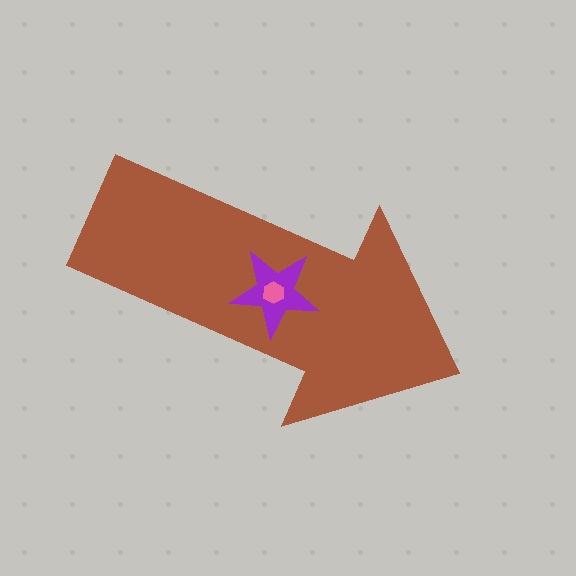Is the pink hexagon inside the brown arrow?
Yes.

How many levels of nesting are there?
3.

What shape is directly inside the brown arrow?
The purple star.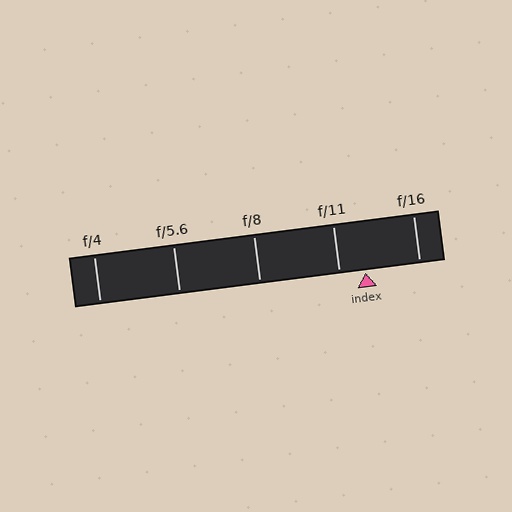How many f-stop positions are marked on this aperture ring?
There are 5 f-stop positions marked.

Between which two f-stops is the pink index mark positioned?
The index mark is between f/11 and f/16.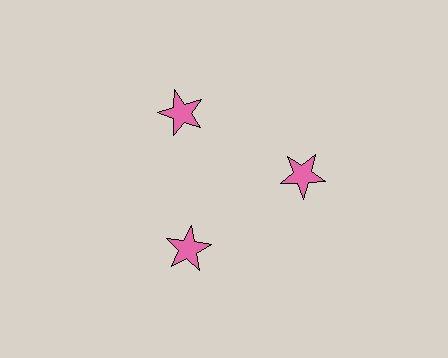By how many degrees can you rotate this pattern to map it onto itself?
The pattern maps onto itself every 120 degrees of rotation.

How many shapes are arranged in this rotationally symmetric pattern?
There are 3 shapes, arranged in 3 groups of 1.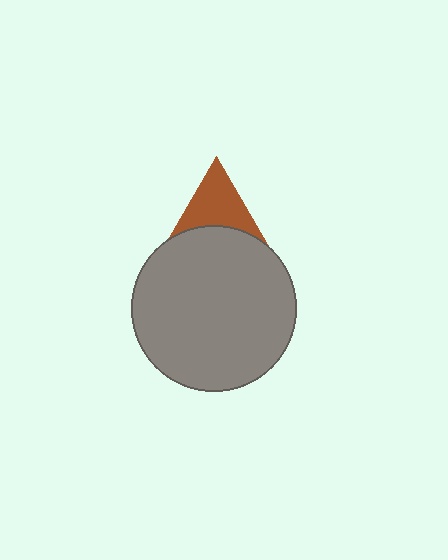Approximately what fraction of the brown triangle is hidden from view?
Roughly 62% of the brown triangle is hidden behind the gray circle.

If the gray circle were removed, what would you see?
You would see the complete brown triangle.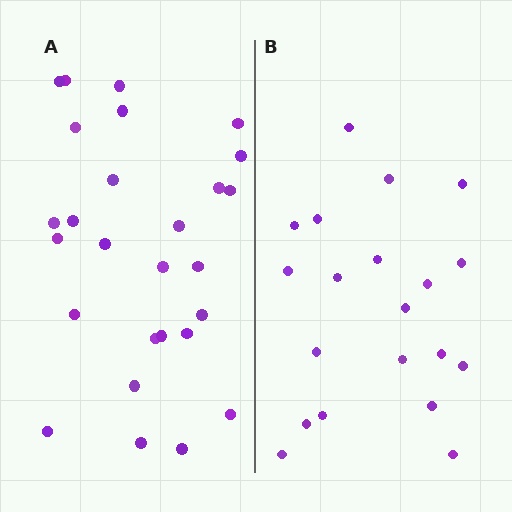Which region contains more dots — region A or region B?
Region A (the left region) has more dots.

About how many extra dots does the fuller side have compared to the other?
Region A has roughly 8 or so more dots than region B.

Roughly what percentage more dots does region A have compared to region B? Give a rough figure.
About 35% more.